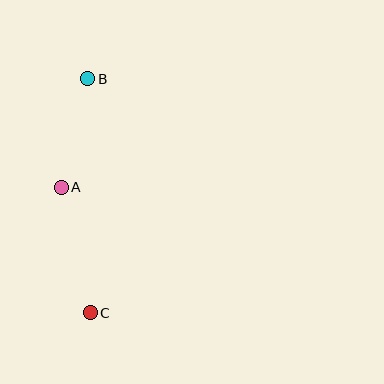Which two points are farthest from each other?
Points B and C are farthest from each other.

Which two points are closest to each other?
Points A and B are closest to each other.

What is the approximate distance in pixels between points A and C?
The distance between A and C is approximately 129 pixels.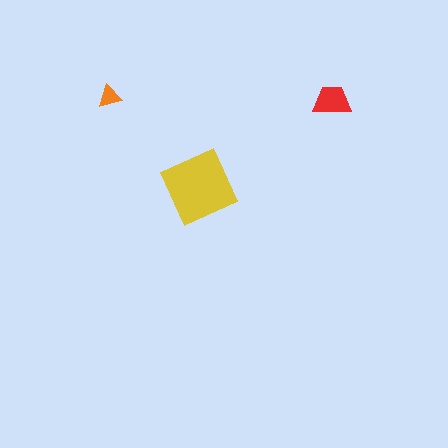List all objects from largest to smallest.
The yellow diamond, the red trapezoid, the orange triangle.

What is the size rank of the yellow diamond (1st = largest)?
1st.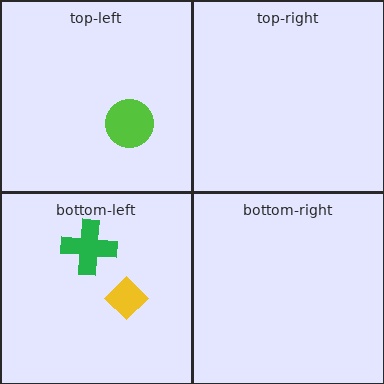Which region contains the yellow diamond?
The bottom-left region.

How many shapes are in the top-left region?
1.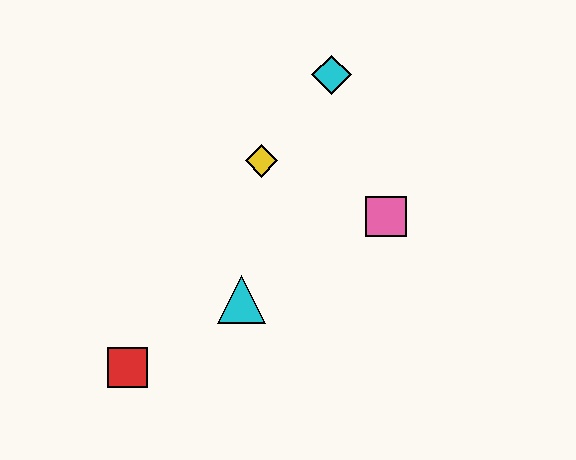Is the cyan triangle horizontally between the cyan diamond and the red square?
Yes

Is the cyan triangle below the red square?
No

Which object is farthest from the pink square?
The red square is farthest from the pink square.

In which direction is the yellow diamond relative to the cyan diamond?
The yellow diamond is below the cyan diamond.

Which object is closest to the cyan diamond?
The yellow diamond is closest to the cyan diamond.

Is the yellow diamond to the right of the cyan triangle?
Yes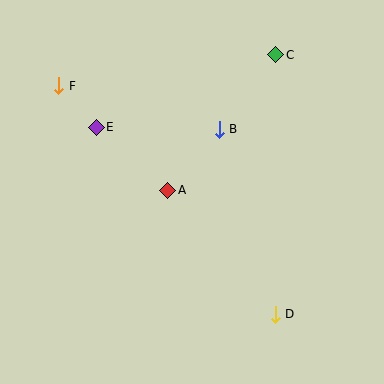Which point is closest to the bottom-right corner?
Point D is closest to the bottom-right corner.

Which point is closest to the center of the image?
Point A at (168, 190) is closest to the center.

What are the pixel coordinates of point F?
Point F is at (59, 86).